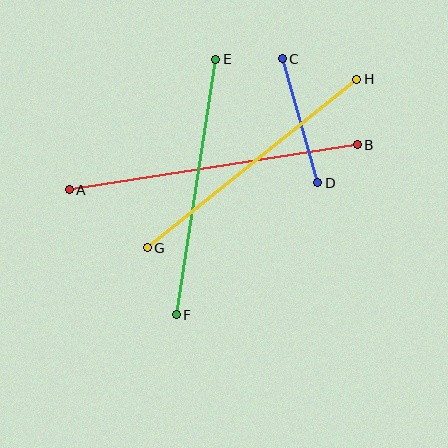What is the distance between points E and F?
The distance is approximately 259 pixels.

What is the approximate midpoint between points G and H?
The midpoint is at approximately (252, 164) pixels.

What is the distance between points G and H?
The distance is approximately 268 pixels.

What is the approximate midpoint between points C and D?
The midpoint is at approximately (300, 121) pixels.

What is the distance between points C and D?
The distance is approximately 129 pixels.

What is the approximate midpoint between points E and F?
The midpoint is at approximately (196, 187) pixels.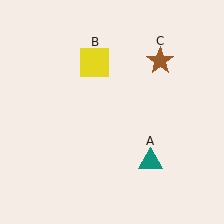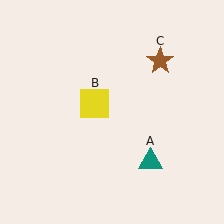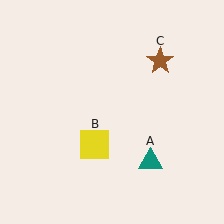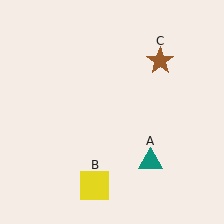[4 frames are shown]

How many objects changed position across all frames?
1 object changed position: yellow square (object B).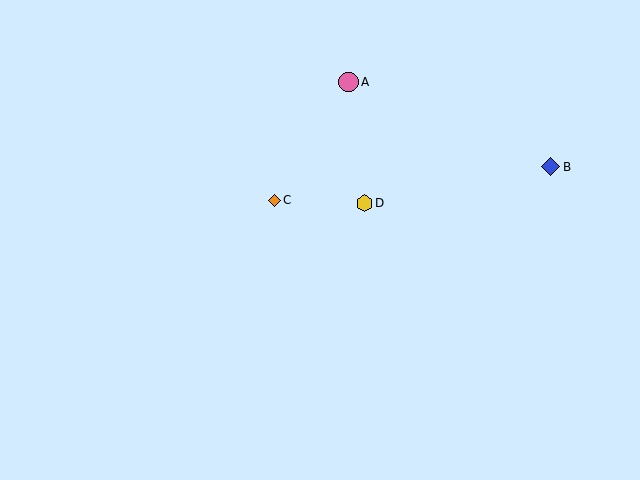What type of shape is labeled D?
Shape D is a yellow hexagon.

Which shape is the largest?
The pink circle (labeled A) is the largest.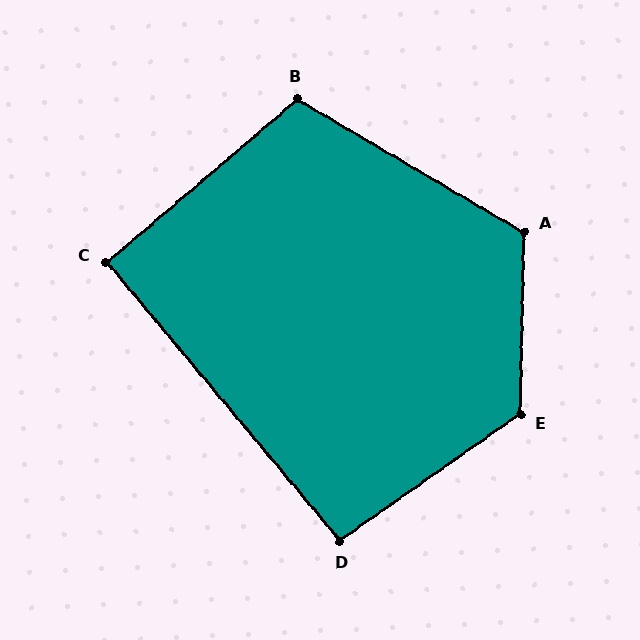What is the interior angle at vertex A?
Approximately 120 degrees (obtuse).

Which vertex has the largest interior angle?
E, at approximately 126 degrees.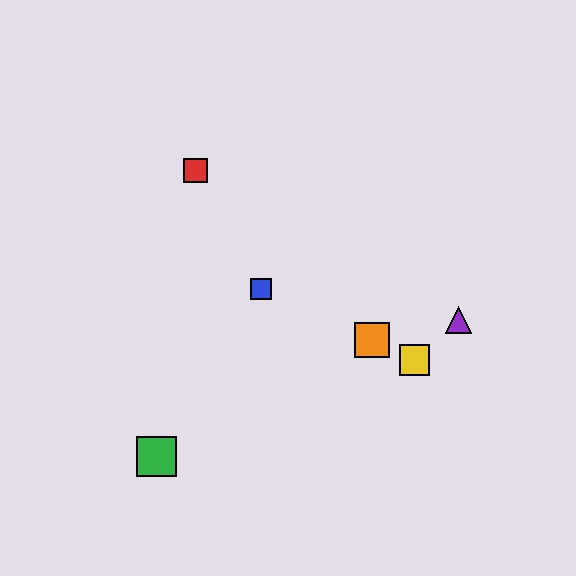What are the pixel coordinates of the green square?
The green square is at (156, 456).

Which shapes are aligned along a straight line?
The blue square, the yellow square, the orange square are aligned along a straight line.